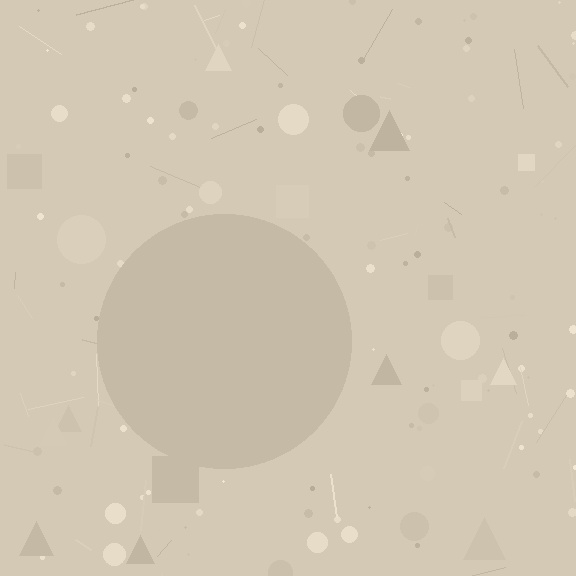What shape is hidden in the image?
A circle is hidden in the image.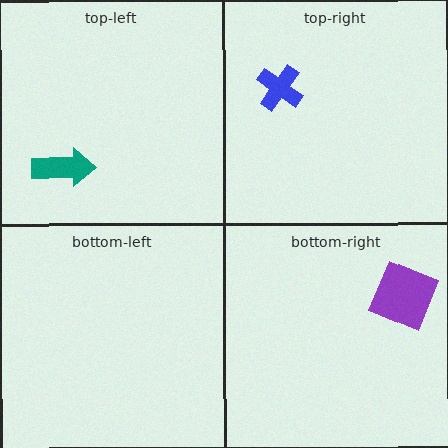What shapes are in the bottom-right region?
The purple square.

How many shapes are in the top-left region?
1.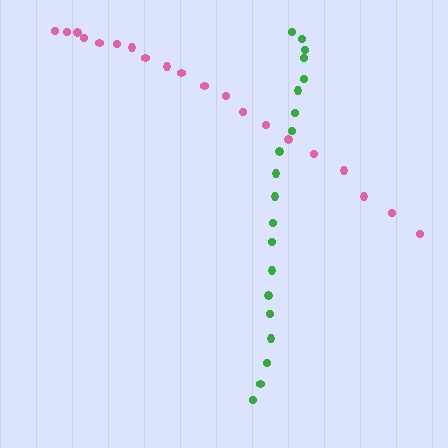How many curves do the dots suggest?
There are 2 distinct paths.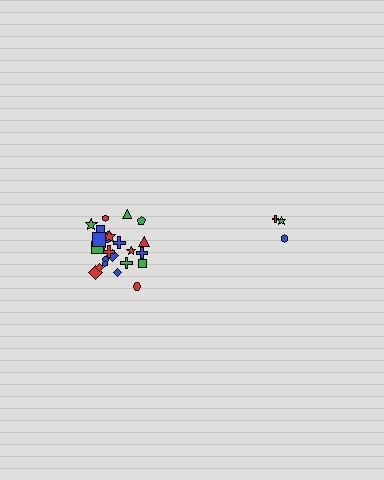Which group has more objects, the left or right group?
The left group.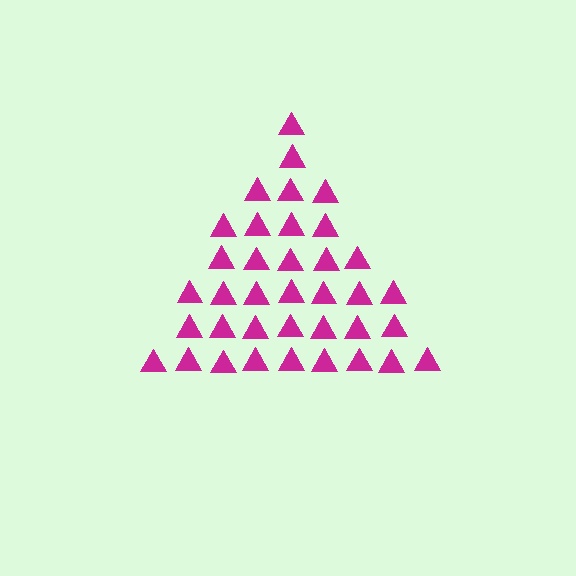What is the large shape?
The large shape is a triangle.